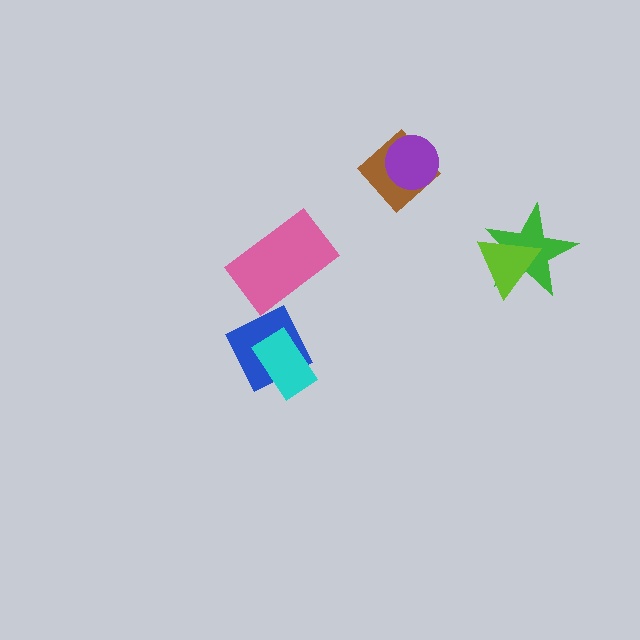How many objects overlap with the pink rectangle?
0 objects overlap with the pink rectangle.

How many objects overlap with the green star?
1 object overlaps with the green star.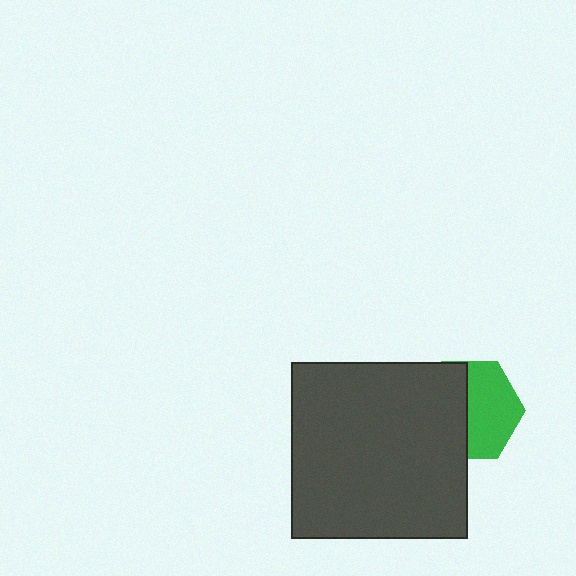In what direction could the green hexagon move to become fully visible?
The green hexagon could move right. That would shift it out from behind the dark gray square entirely.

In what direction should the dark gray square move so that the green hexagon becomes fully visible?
The dark gray square should move left. That is the shortest direction to clear the overlap and leave the green hexagon fully visible.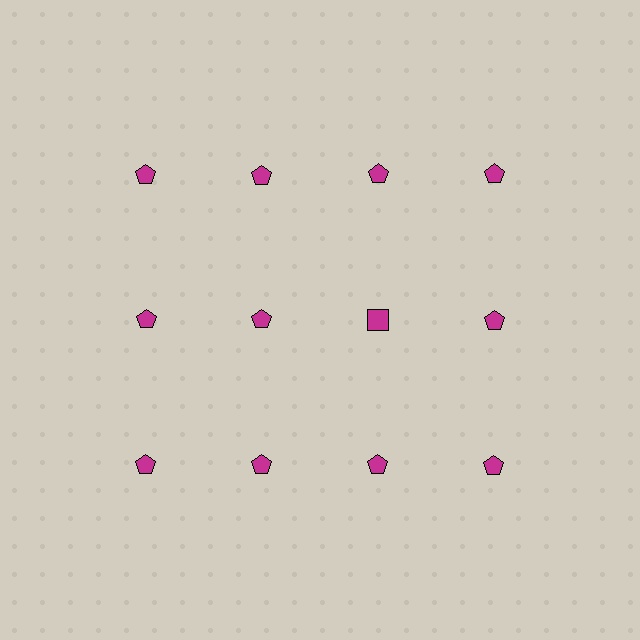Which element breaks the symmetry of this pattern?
The magenta square in the second row, center column breaks the symmetry. All other shapes are magenta pentagons.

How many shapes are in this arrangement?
There are 12 shapes arranged in a grid pattern.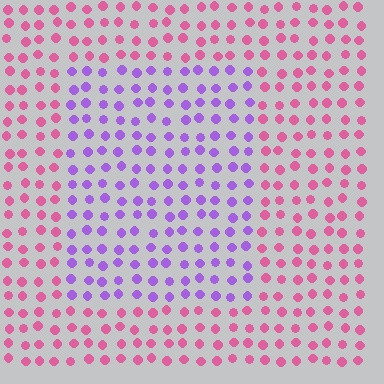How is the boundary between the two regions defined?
The boundary is defined purely by a slight shift in hue (about 58 degrees). Spacing, size, and orientation are identical on both sides.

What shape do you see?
I see a rectangle.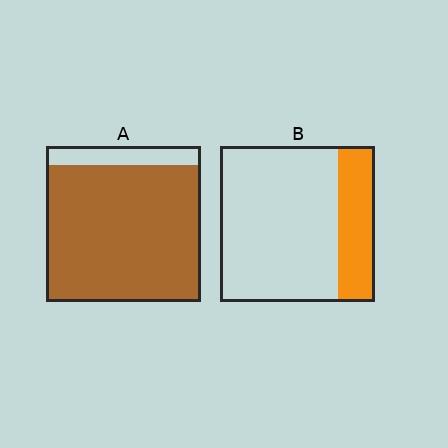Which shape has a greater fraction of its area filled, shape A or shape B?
Shape A.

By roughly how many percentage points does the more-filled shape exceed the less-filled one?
By roughly 65 percentage points (A over B).